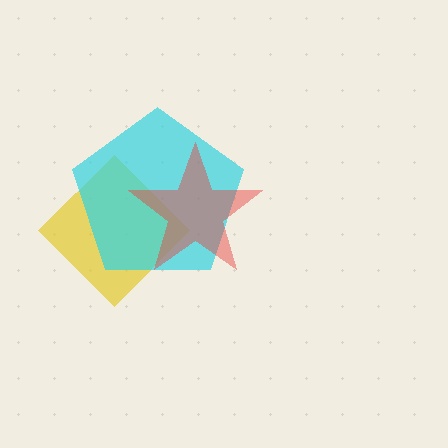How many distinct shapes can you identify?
There are 3 distinct shapes: a yellow diamond, a cyan pentagon, a red star.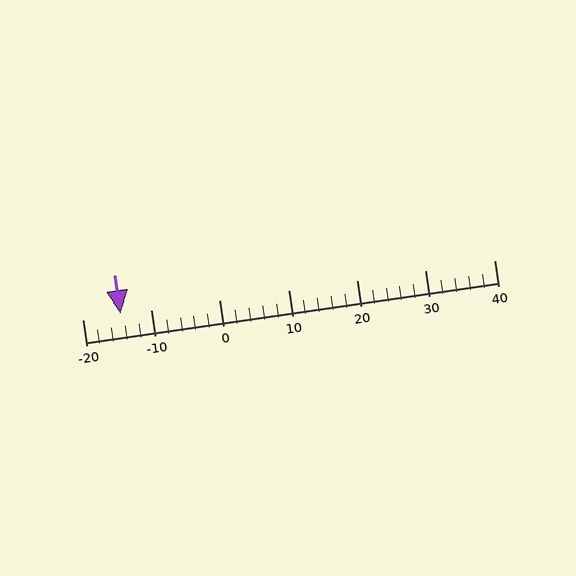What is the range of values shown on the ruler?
The ruler shows values from -20 to 40.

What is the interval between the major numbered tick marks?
The major tick marks are spaced 10 units apart.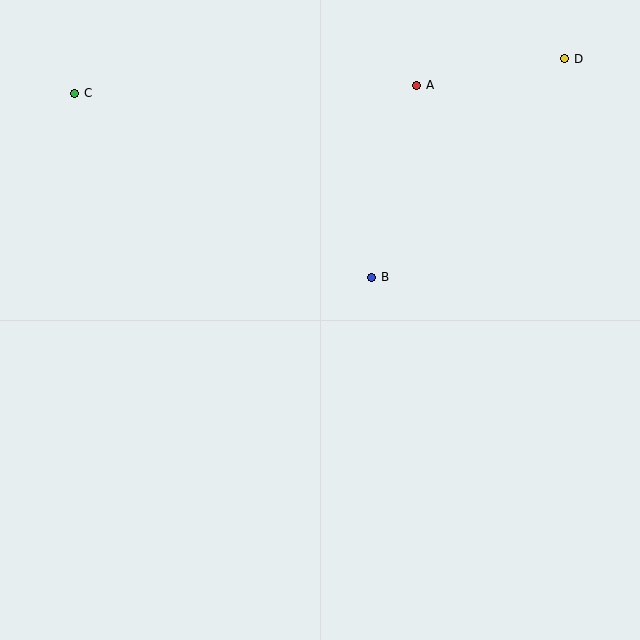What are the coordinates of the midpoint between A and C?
The midpoint between A and C is at (246, 89).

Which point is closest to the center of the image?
Point B at (372, 277) is closest to the center.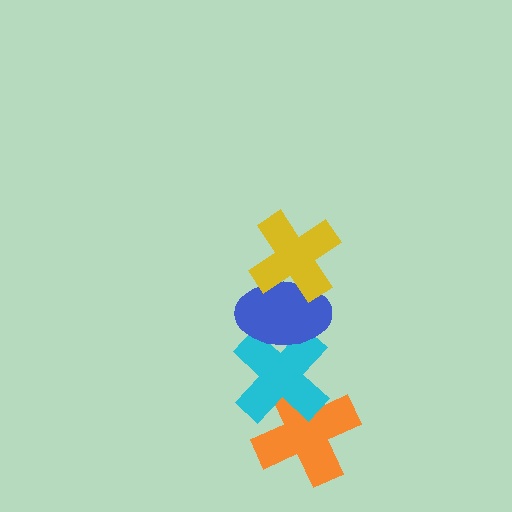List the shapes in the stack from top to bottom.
From top to bottom: the yellow cross, the blue ellipse, the cyan cross, the orange cross.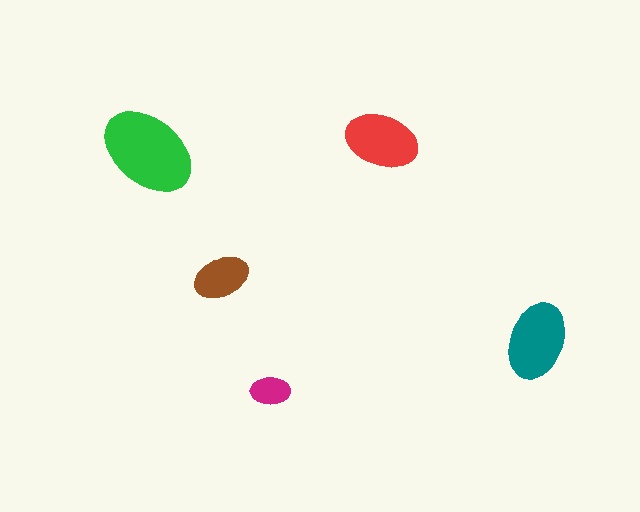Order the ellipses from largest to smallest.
the green one, the teal one, the red one, the brown one, the magenta one.